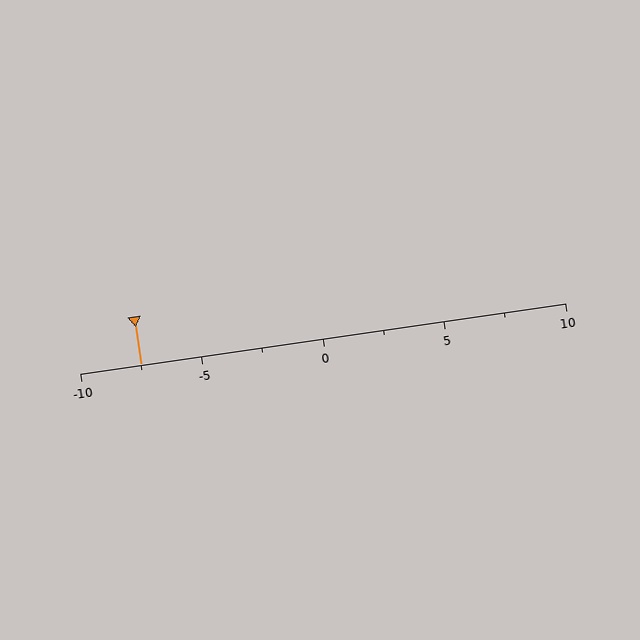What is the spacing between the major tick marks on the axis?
The major ticks are spaced 5 apart.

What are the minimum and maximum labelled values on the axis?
The axis runs from -10 to 10.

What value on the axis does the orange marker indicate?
The marker indicates approximately -7.5.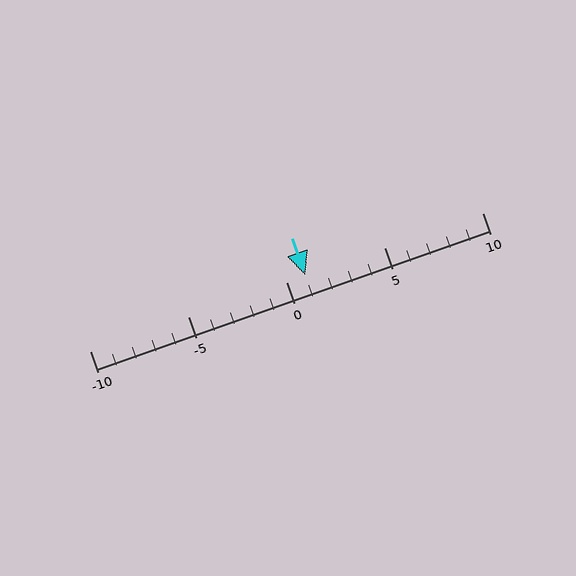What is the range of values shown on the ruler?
The ruler shows values from -10 to 10.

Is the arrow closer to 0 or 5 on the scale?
The arrow is closer to 0.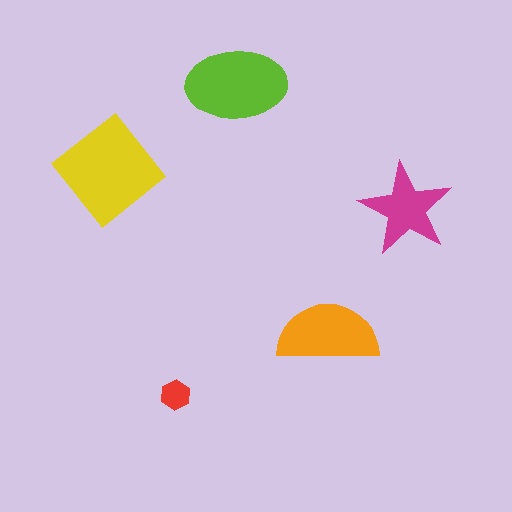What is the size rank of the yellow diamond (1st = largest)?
1st.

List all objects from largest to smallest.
The yellow diamond, the lime ellipse, the orange semicircle, the magenta star, the red hexagon.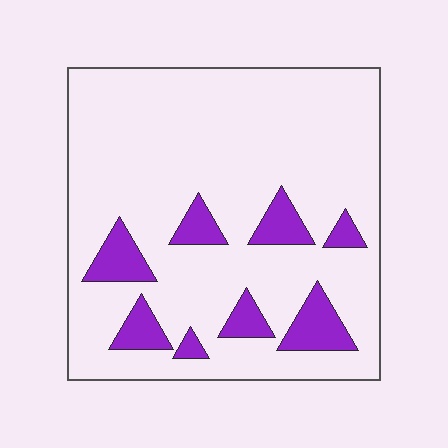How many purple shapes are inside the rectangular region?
8.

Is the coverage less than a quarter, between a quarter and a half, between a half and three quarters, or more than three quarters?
Less than a quarter.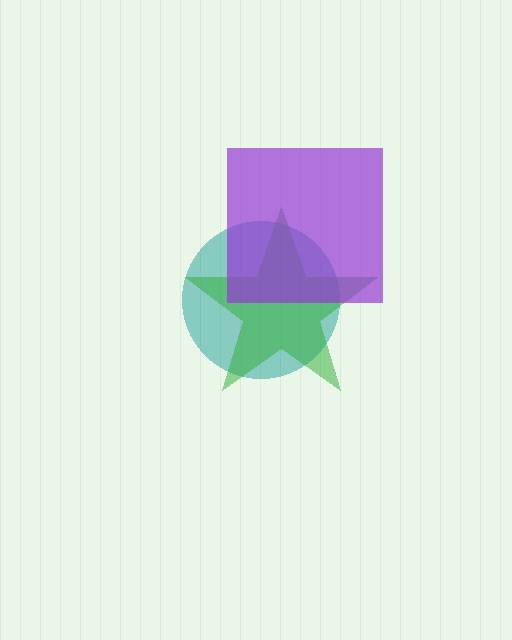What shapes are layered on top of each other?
The layered shapes are: a teal circle, a green star, a purple square.